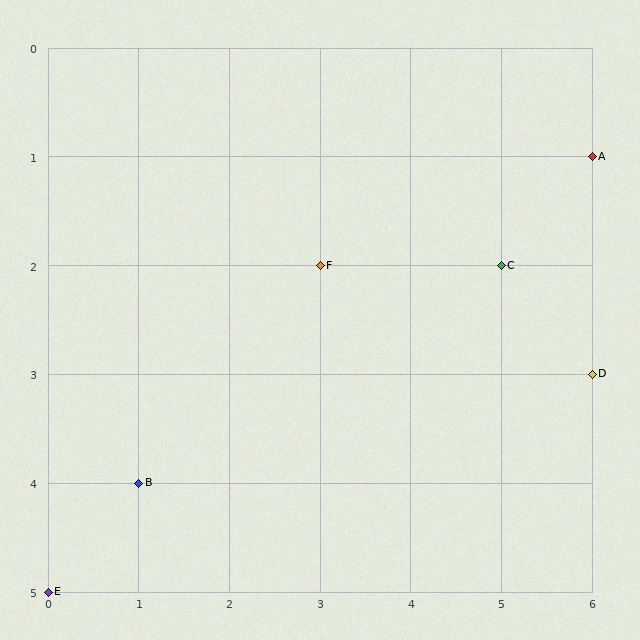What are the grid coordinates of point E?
Point E is at grid coordinates (0, 5).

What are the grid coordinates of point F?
Point F is at grid coordinates (3, 2).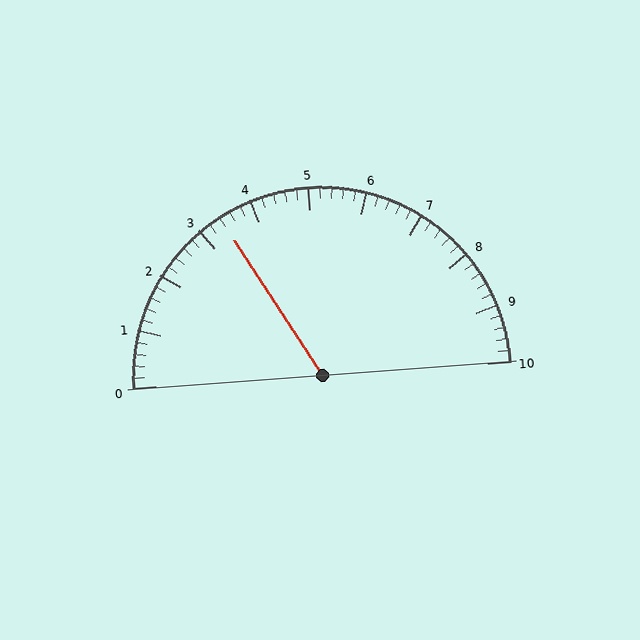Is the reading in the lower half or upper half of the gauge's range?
The reading is in the lower half of the range (0 to 10).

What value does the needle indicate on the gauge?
The needle indicates approximately 3.4.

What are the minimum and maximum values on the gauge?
The gauge ranges from 0 to 10.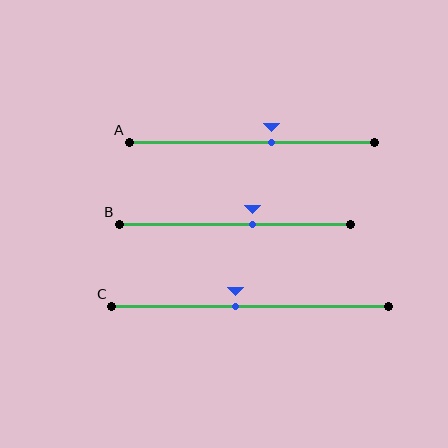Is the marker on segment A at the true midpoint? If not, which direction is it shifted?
No, the marker on segment A is shifted to the right by about 8% of the segment length.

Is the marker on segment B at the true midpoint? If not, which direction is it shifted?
No, the marker on segment B is shifted to the right by about 8% of the segment length.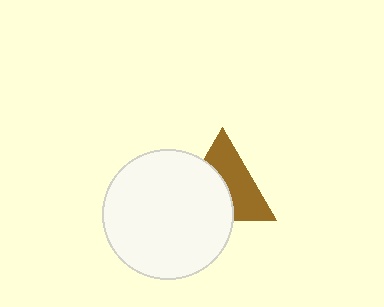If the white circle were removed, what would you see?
You would see the complete brown triangle.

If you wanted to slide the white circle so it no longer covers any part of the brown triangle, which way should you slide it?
Slide it toward the lower-left — that is the most direct way to separate the two shapes.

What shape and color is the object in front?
The object in front is a white circle.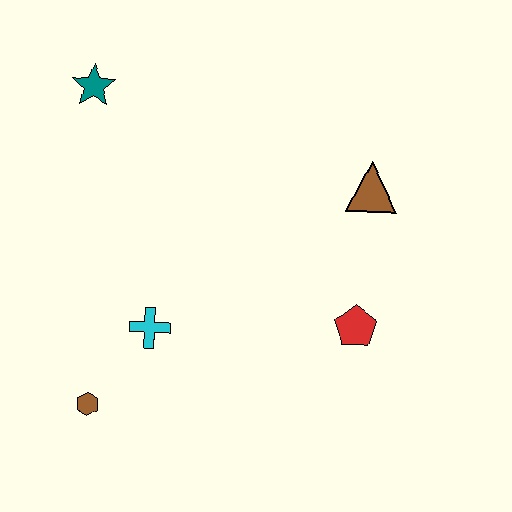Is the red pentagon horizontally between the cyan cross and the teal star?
No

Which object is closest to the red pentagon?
The brown triangle is closest to the red pentagon.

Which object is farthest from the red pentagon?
The teal star is farthest from the red pentagon.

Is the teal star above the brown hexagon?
Yes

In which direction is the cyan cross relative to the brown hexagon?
The cyan cross is above the brown hexagon.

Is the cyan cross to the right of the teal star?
Yes